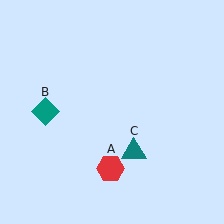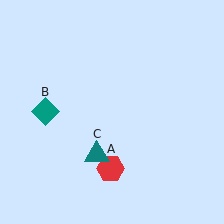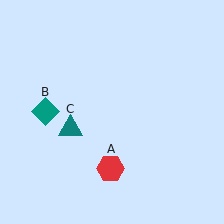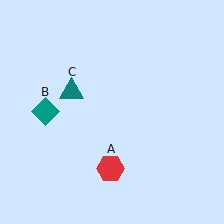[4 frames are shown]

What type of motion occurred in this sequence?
The teal triangle (object C) rotated clockwise around the center of the scene.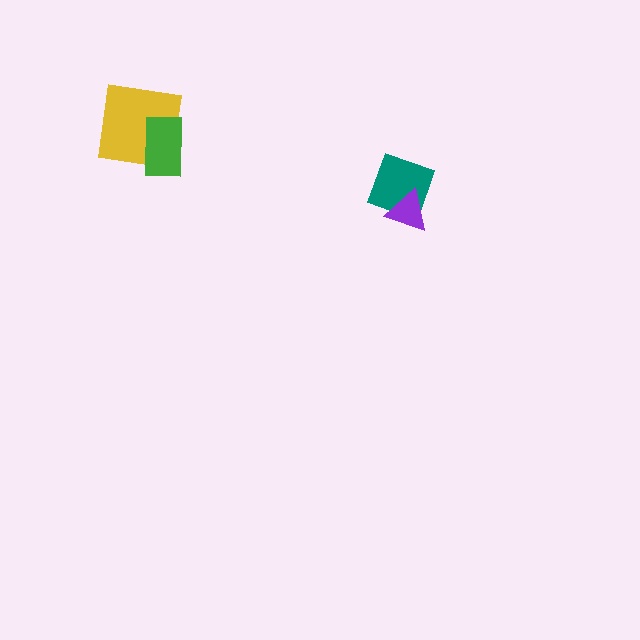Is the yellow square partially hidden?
Yes, it is partially covered by another shape.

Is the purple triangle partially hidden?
No, no other shape covers it.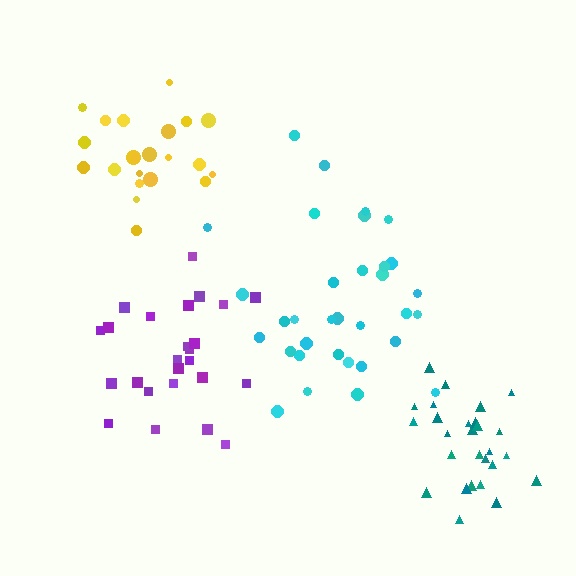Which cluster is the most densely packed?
Teal.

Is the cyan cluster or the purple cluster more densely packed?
Cyan.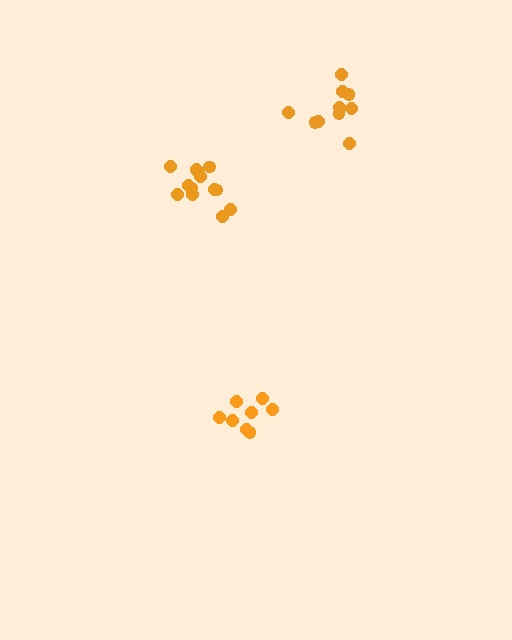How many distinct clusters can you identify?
There are 3 distinct clusters.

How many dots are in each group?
Group 1: 10 dots, Group 2: 8 dots, Group 3: 13 dots (31 total).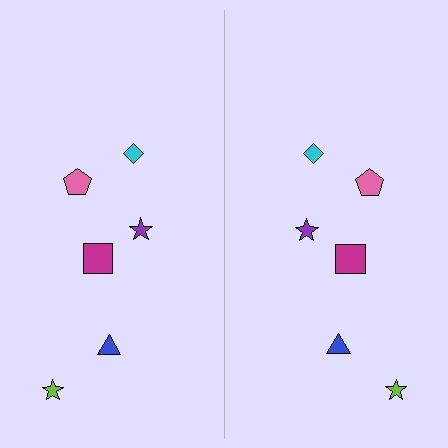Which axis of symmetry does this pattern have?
The pattern has a vertical axis of symmetry running through the center of the image.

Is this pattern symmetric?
Yes, this pattern has bilateral (reflection) symmetry.